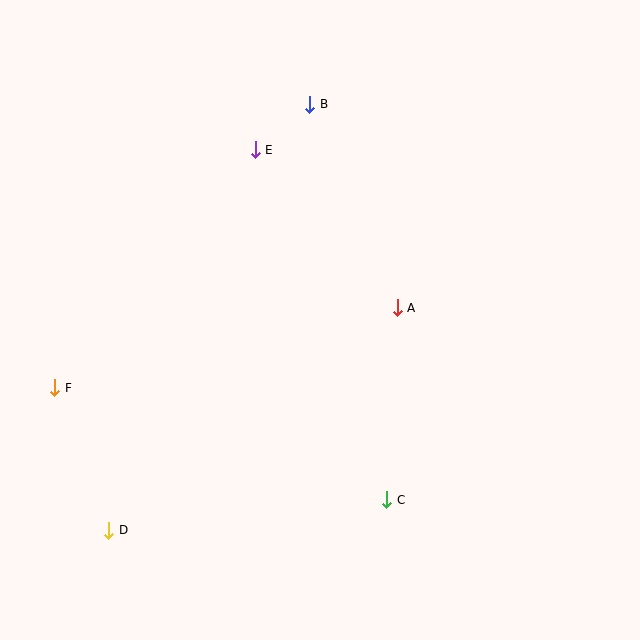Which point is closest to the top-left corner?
Point E is closest to the top-left corner.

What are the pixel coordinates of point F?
Point F is at (55, 388).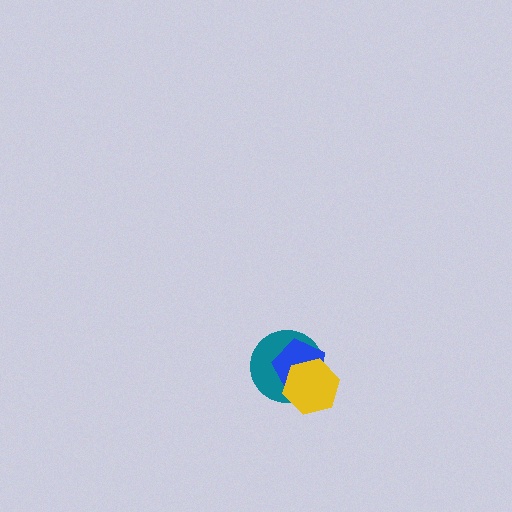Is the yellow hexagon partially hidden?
No, no other shape covers it.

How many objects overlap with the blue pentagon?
2 objects overlap with the blue pentagon.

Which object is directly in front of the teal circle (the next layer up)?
The blue pentagon is directly in front of the teal circle.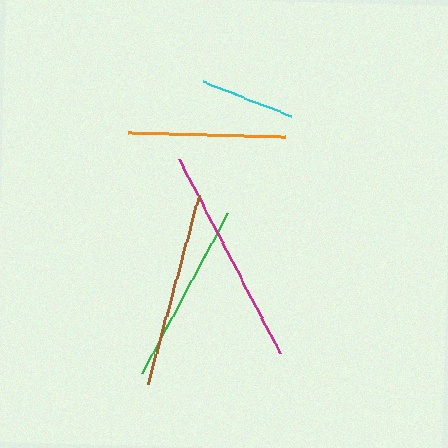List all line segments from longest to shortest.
From longest to shortest: magenta, brown, green, orange, cyan.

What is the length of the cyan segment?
The cyan segment is approximately 95 pixels long.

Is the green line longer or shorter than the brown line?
The brown line is longer than the green line.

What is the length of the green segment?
The green segment is approximately 181 pixels long.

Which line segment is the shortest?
The cyan line is the shortest at approximately 95 pixels.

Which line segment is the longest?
The magenta line is the longest at approximately 219 pixels.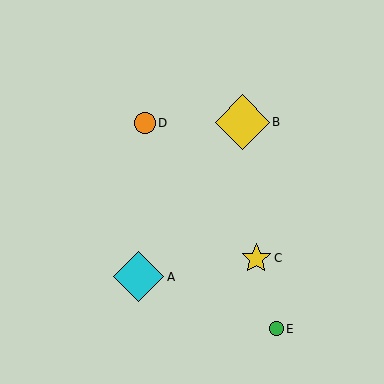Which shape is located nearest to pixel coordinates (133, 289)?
The cyan diamond (labeled A) at (139, 277) is nearest to that location.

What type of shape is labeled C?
Shape C is a yellow star.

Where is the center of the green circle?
The center of the green circle is at (277, 329).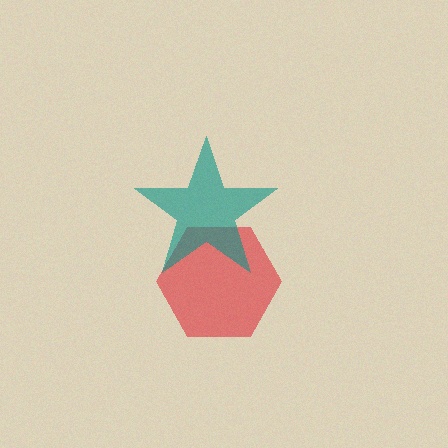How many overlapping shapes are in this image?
There are 2 overlapping shapes in the image.